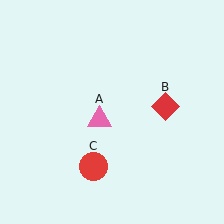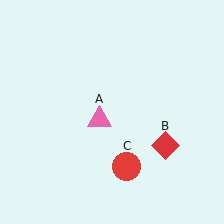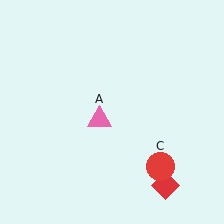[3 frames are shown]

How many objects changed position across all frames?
2 objects changed position: red diamond (object B), red circle (object C).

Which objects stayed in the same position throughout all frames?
Pink triangle (object A) remained stationary.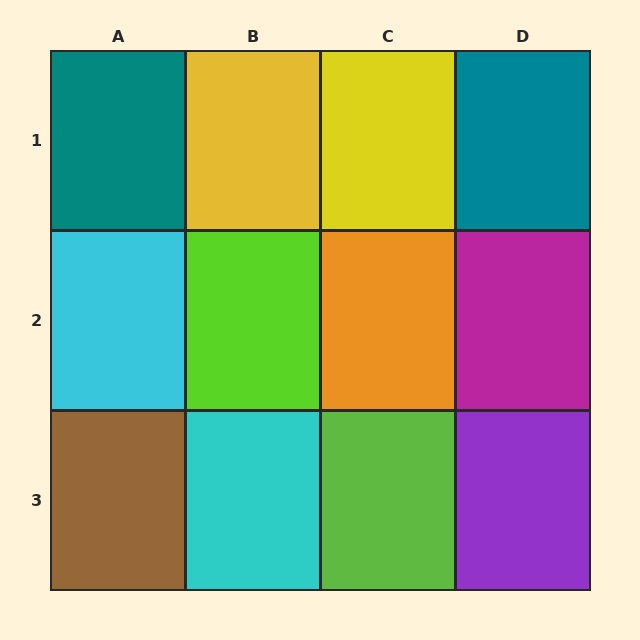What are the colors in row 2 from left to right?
Cyan, lime, orange, magenta.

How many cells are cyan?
2 cells are cyan.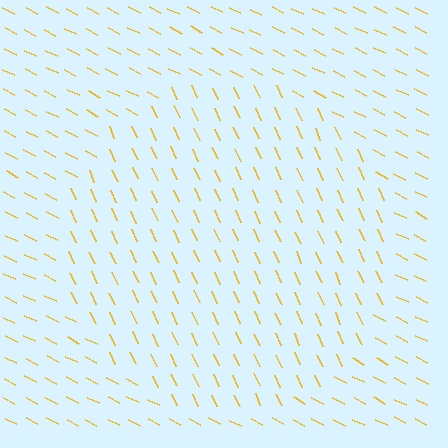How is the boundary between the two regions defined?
The boundary is defined purely by a change in line orientation (approximately 39 degrees difference). All lines are the same color and thickness.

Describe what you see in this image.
The image is filled with small yellow line segments. A circle region in the image has lines oriented differently from the surrounding lines, creating a visible texture boundary.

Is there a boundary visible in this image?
Yes, there is a texture boundary formed by a change in line orientation.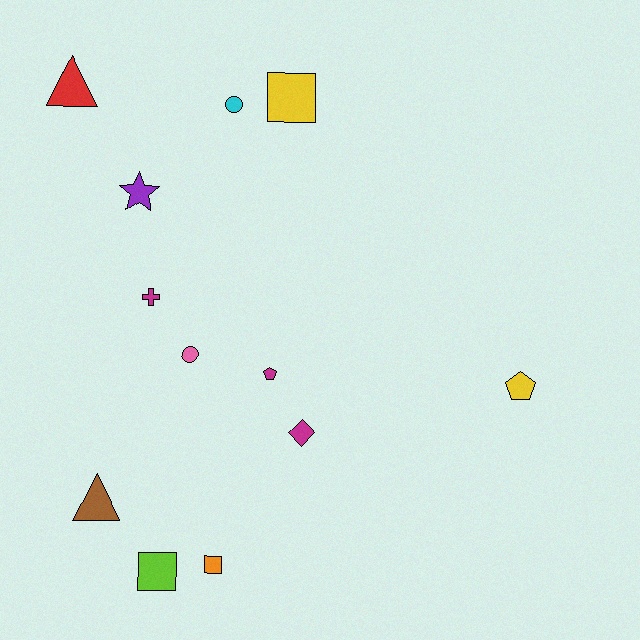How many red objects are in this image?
There is 1 red object.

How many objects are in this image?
There are 12 objects.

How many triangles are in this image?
There are 2 triangles.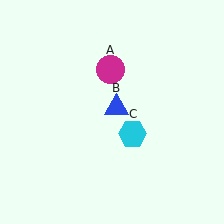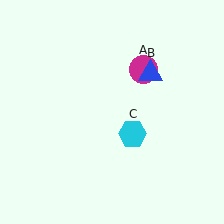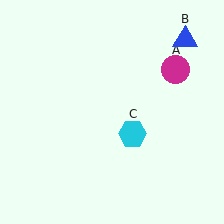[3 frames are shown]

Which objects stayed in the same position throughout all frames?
Cyan hexagon (object C) remained stationary.